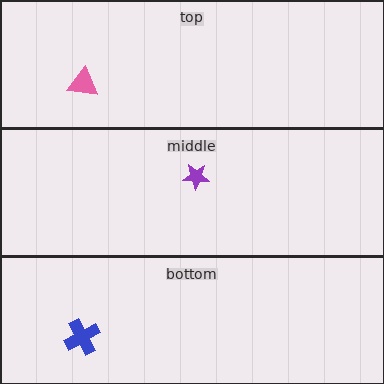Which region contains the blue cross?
The bottom region.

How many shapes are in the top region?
1.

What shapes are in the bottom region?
The blue cross.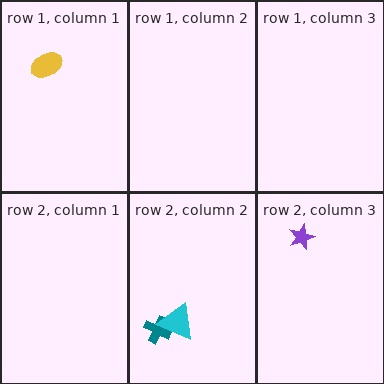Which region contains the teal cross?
The row 2, column 2 region.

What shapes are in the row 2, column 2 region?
The teal cross, the cyan triangle.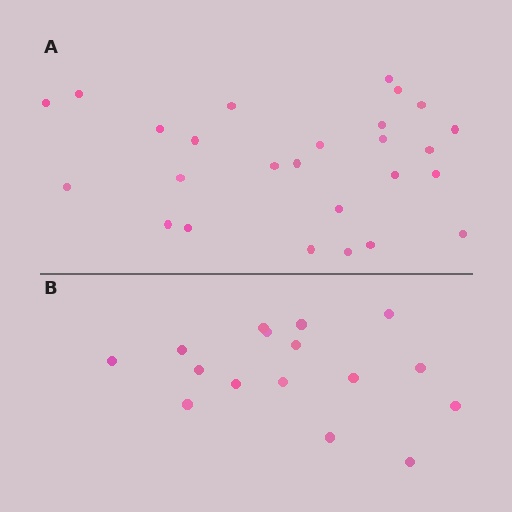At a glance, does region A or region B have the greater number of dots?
Region A (the top region) has more dots.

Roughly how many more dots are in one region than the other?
Region A has roughly 10 or so more dots than region B.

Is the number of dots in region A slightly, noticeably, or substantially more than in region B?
Region A has substantially more. The ratio is roughly 1.6 to 1.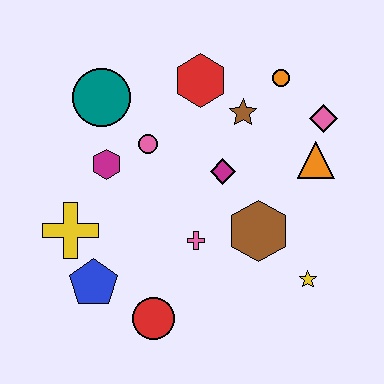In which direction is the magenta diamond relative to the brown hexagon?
The magenta diamond is above the brown hexagon.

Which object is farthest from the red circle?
The orange circle is farthest from the red circle.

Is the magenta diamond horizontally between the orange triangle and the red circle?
Yes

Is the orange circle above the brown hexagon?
Yes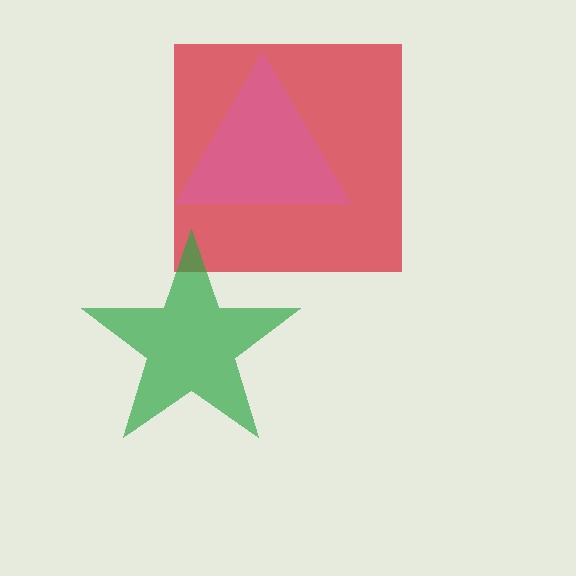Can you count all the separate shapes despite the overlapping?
Yes, there are 3 separate shapes.